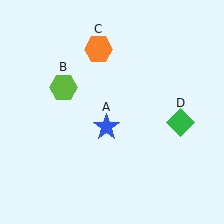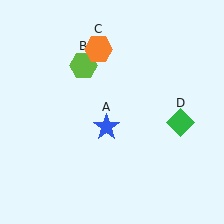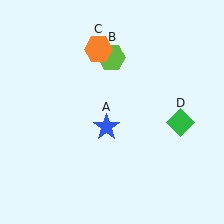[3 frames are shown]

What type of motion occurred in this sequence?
The lime hexagon (object B) rotated clockwise around the center of the scene.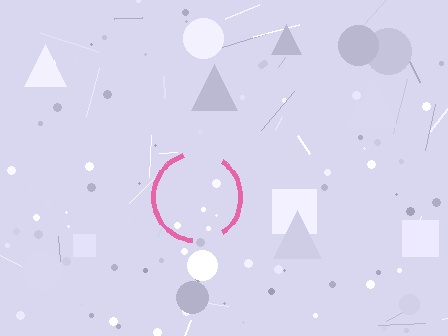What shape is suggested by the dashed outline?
The dashed outline suggests a circle.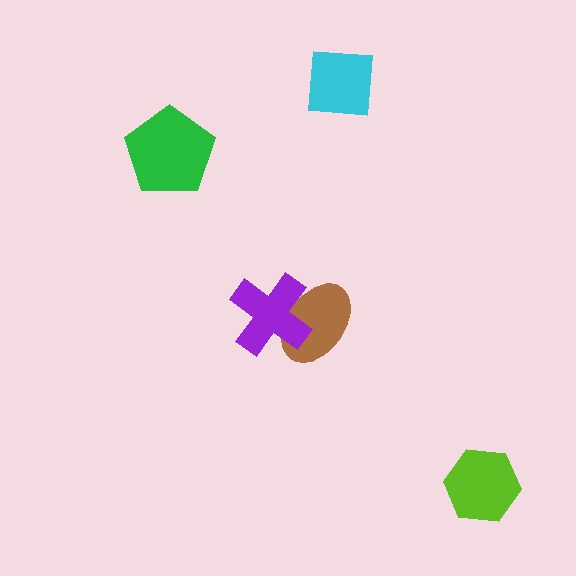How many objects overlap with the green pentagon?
0 objects overlap with the green pentagon.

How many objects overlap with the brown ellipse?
1 object overlaps with the brown ellipse.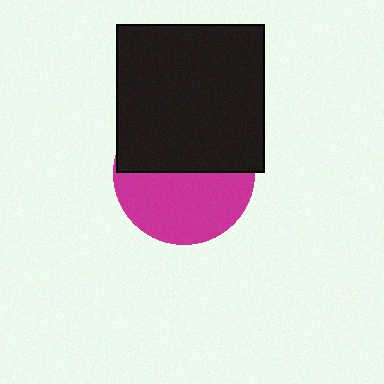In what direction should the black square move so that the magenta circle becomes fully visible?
The black square should move up. That is the shortest direction to clear the overlap and leave the magenta circle fully visible.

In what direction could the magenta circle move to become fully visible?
The magenta circle could move down. That would shift it out from behind the black square entirely.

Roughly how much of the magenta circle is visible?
About half of it is visible (roughly 50%).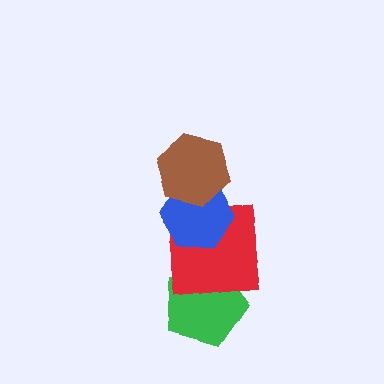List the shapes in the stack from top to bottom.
From top to bottom: the brown hexagon, the blue hexagon, the red square, the green pentagon.